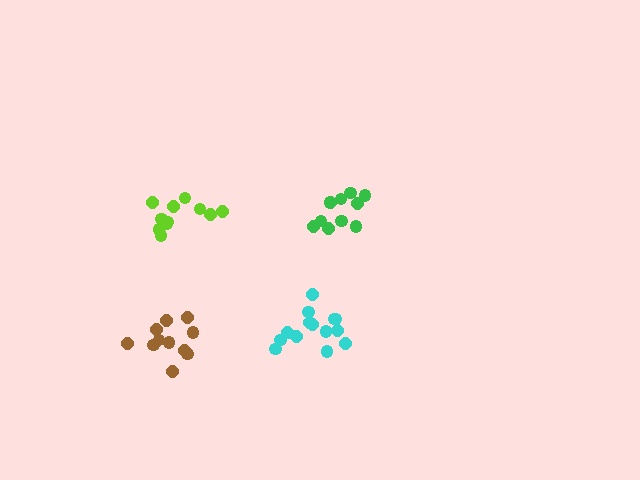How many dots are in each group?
Group 1: 11 dots, Group 2: 14 dots, Group 3: 11 dots, Group 4: 11 dots (47 total).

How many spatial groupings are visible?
There are 4 spatial groupings.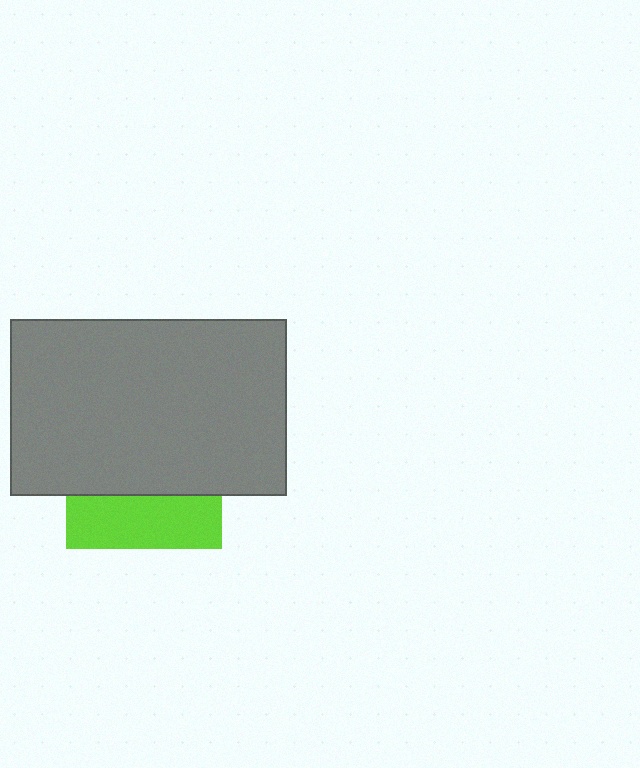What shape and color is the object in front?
The object in front is a gray rectangle.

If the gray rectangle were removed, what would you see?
You would see the complete lime square.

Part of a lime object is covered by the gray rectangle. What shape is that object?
It is a square.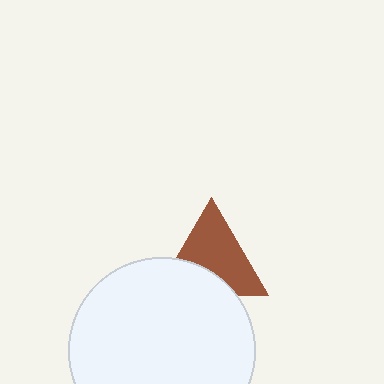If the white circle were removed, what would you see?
You would see the complete brown triangle.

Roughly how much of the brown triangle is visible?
Most of it is visible (roughly 66%).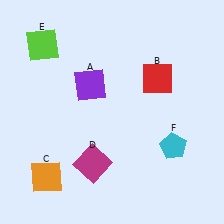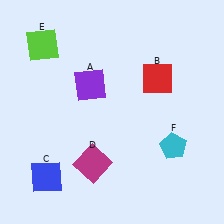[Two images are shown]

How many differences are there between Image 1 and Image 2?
There is 1 difference between the two images.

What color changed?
The square (C) changed from orange in Image 1 to blue in Image 2.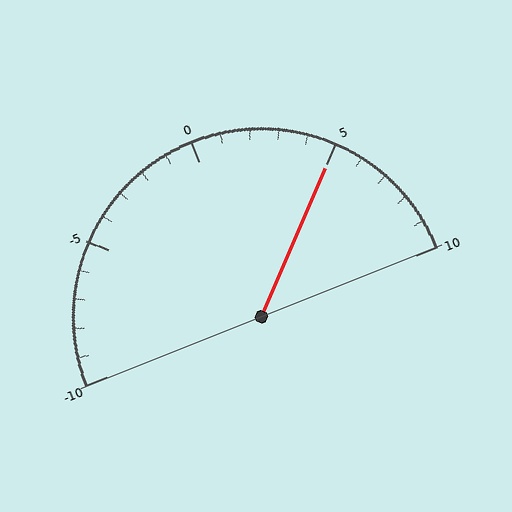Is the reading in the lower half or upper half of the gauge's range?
The reading is in the upper half of the range (-10 to 10).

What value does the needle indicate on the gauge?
The needle indicates approximately 5.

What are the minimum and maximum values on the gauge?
The gauge ranges from -10 to 10.